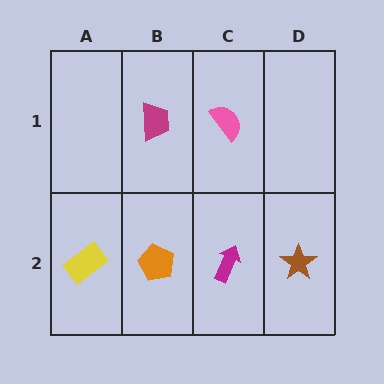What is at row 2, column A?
A yellow rectangle.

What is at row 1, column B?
A magenta trapezoid.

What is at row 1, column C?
A pink semicircle.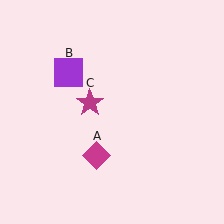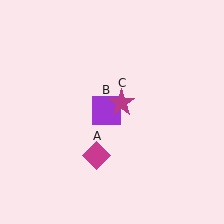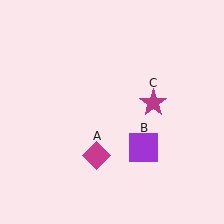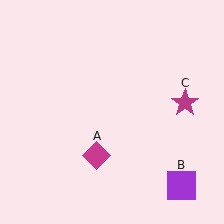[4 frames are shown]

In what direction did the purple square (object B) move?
The purple square (object B) moved down and to the right.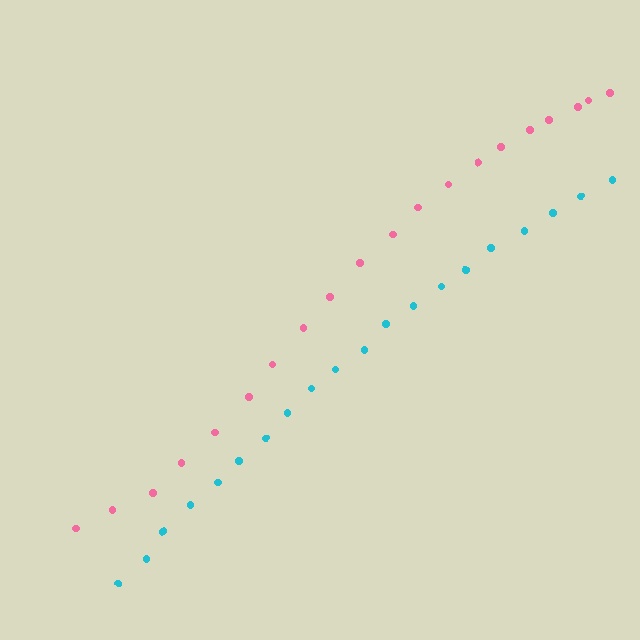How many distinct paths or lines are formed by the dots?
There are 2 distinct paths.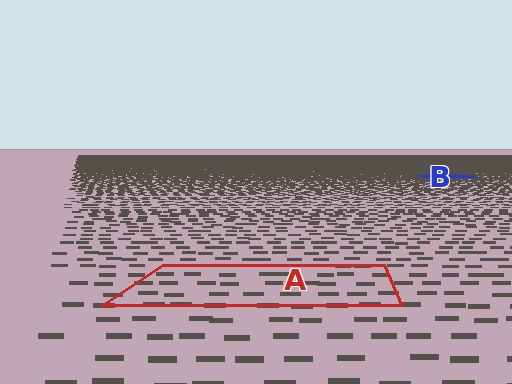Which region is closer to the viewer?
Region A is closer. The texture elements there are larger and more spread out.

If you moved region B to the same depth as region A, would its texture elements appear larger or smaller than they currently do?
They would appear larger. At a closer depth, the same texture elements are projected at a bigger on-screen size.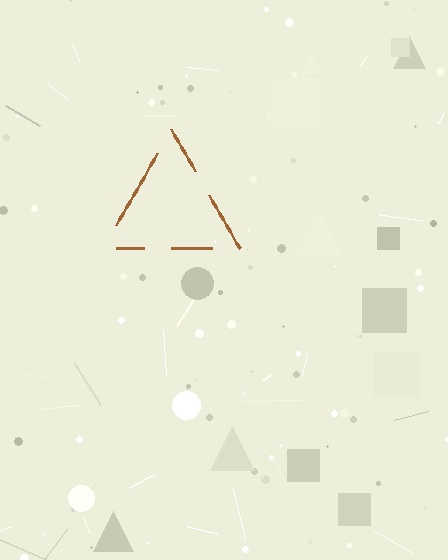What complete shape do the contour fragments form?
The contour fragments form a triangle.